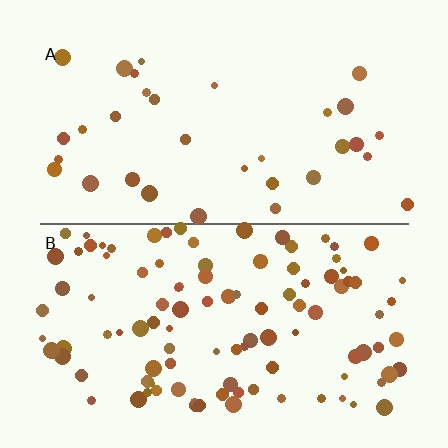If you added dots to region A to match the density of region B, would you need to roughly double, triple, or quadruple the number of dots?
Approximately triple.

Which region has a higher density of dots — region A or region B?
B (the bottom).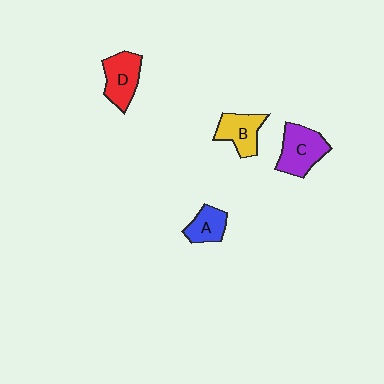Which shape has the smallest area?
Shape A (blue).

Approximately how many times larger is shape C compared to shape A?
Approximately 1.6 times.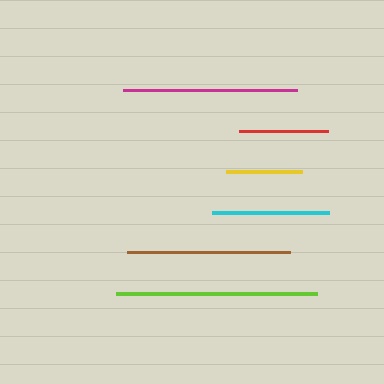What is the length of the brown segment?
The brown segment is approximately 162 pixels long.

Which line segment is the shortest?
The yellow line is the shortest at approximately 76 pixels.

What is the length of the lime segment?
The lime segment is approximately 201 pixels long.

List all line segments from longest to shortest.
From longest to shortest: lime, magenta, brown, cyan, red, yellow.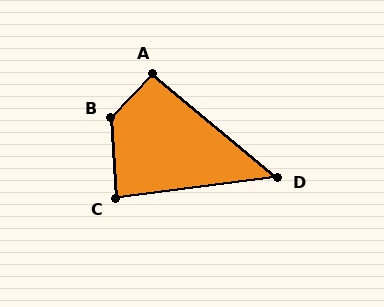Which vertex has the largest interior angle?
B, at approximately 133 degrees.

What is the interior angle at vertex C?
Approximately 86 degrees (approximately right).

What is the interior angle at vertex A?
Approximately 94 degrees (approximately right).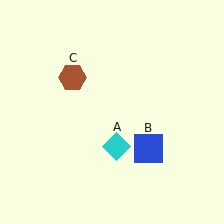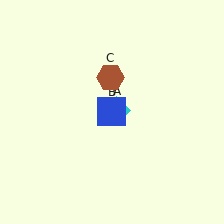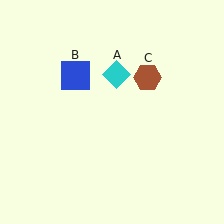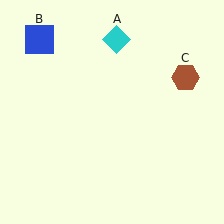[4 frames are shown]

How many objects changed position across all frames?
3 objects changed position: cyan diamond (object A), blue square (object B), brown hexagon (object C).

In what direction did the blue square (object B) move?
The blue square (object B) moved up and to the left.